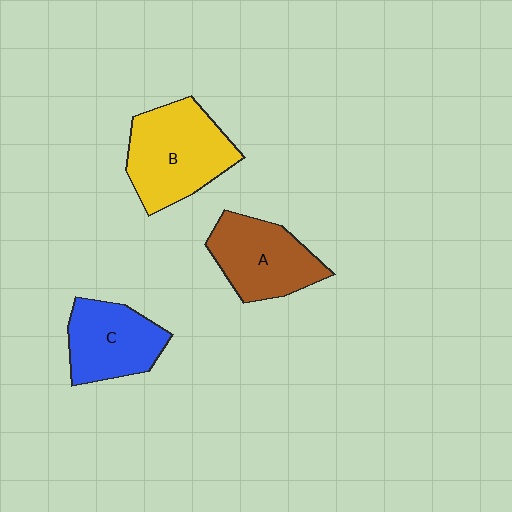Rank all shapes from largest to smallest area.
From largest to smallest: B (yellow), A (brown), C (blue).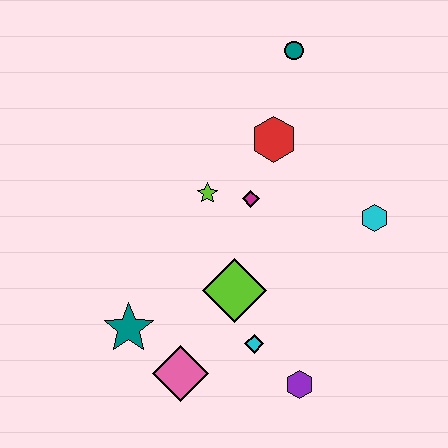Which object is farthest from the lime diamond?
The teal circle is farthest from the lime diamond.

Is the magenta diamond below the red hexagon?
Yes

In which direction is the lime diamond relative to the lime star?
The lime diamond is below the lime star.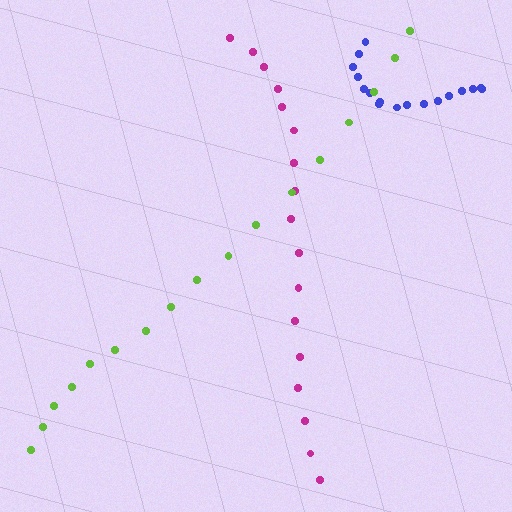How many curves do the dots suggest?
There are 3 distinct paths.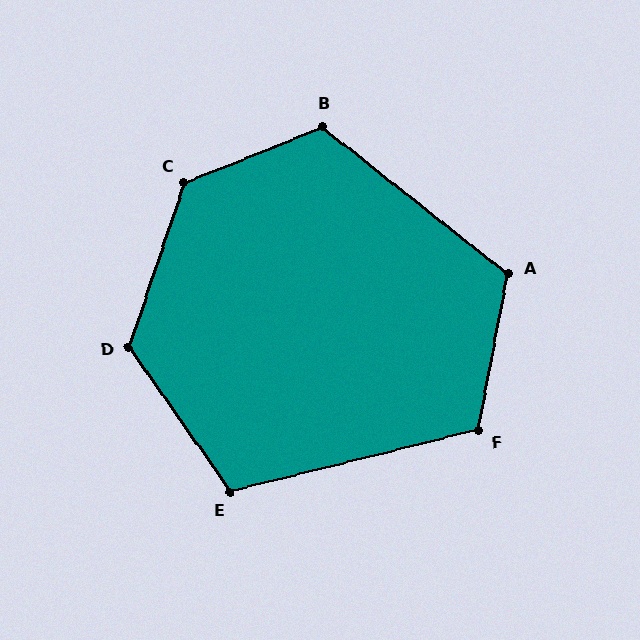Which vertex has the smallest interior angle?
E, at approximately 112 degrees.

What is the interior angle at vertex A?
Approximately 118 degrees (obtuse).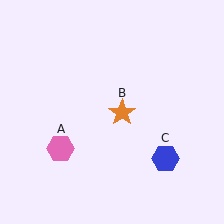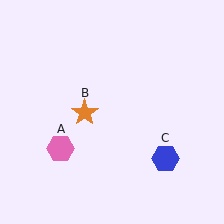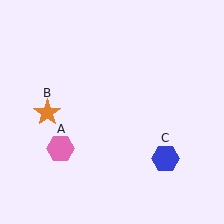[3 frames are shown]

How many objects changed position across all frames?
1 object changed position: orange star (object B).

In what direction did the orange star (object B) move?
The orange star (object B) moved left.